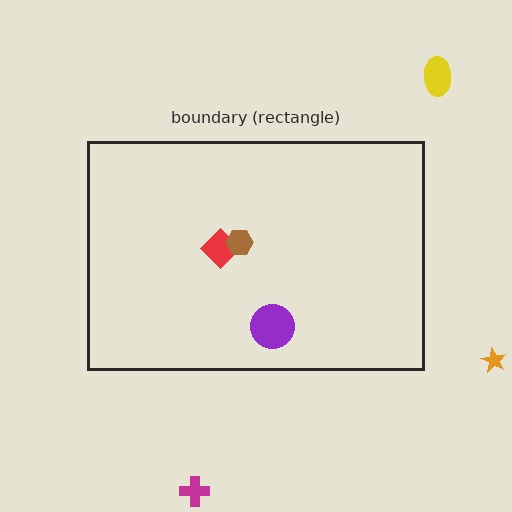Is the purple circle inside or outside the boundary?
Inside.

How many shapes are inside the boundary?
3 inside, 3 outside.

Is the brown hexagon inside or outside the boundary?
Inside.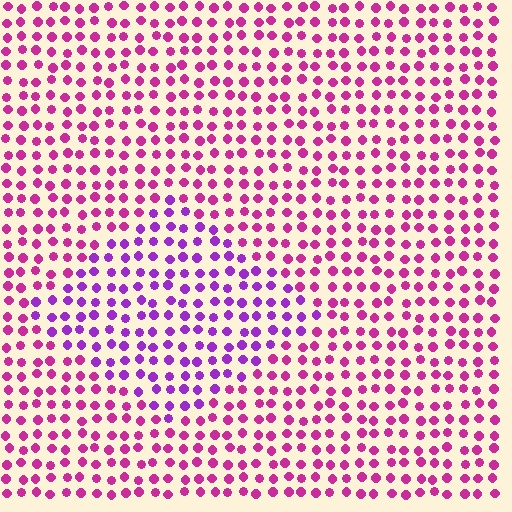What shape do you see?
I see a diamond.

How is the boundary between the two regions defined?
The boundary is defined purely by a slight shift in hue (about 35 degrees). Spacing, size, and orientation are identical on both sides.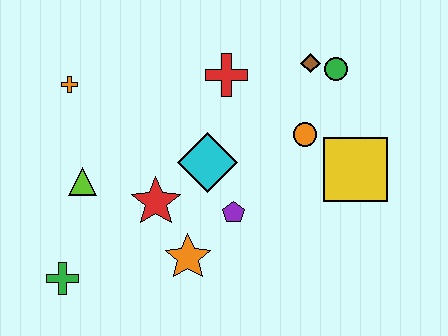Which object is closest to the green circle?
The brown diamond is closest to the green circle.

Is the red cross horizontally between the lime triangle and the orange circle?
Yes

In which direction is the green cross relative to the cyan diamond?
The green cross is to the left of the cyan diamond.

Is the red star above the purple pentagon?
Yes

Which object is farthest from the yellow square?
The green cross is farthest from the yellow square.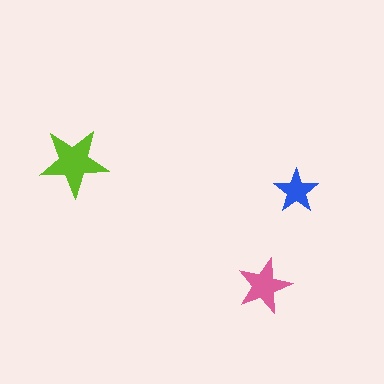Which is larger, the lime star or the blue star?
The lime one.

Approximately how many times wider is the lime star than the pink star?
About 1.5 times wider.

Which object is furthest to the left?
The lime star is leftmost.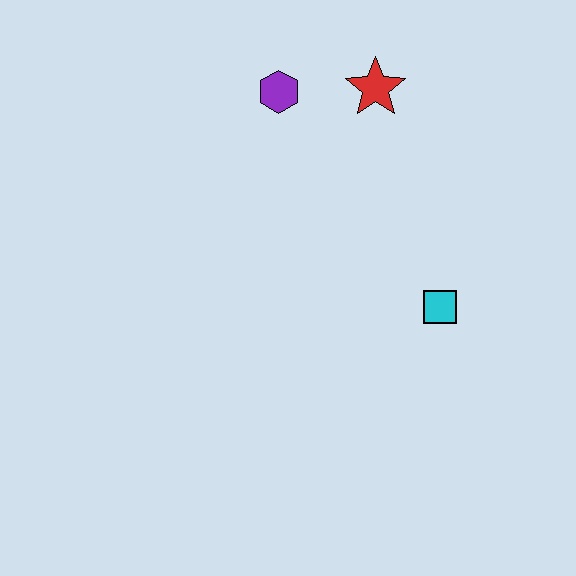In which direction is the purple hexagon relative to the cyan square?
The purple hexagon is above the cyan square.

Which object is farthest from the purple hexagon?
The cyan square is farthest from the purple hexagon.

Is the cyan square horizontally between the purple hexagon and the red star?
No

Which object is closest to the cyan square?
The red star is closest to the cyan square.